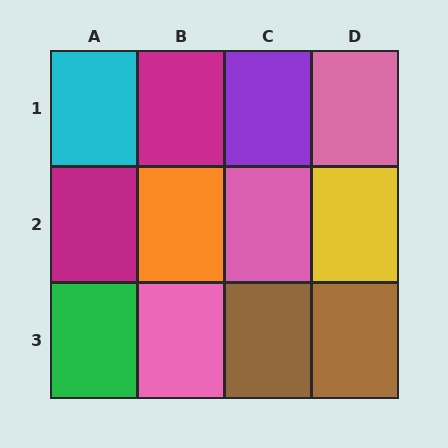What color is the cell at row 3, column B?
Pink.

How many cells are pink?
3 cells are pink.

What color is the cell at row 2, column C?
Pink.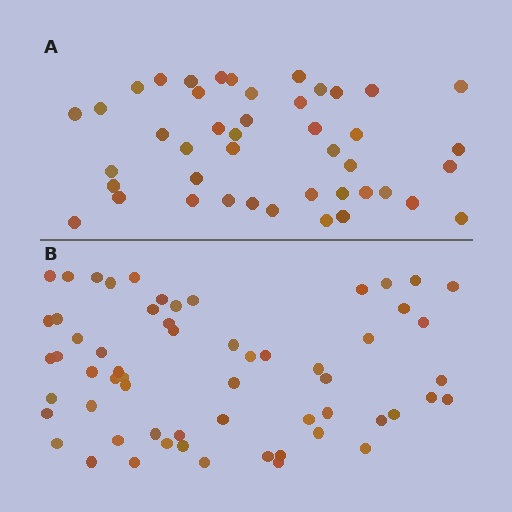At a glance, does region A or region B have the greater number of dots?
Region B (the bottom region) has more dots.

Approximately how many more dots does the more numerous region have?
Region B has approximately 15 more dots than region A.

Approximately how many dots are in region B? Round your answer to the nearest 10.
About 60 dots.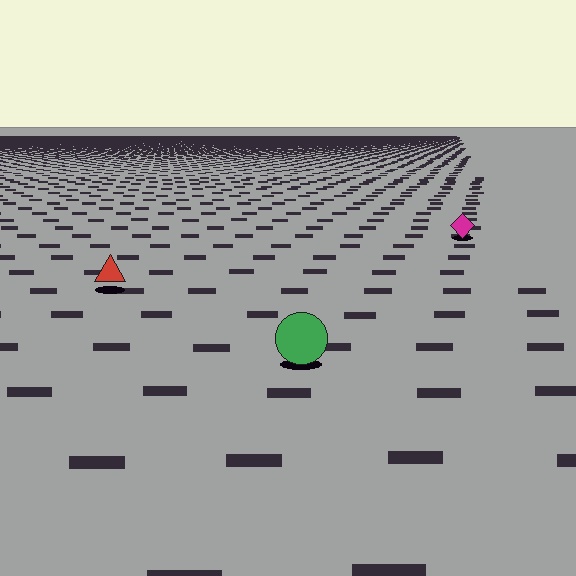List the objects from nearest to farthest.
From nearest to farthest: the green circle, the red triangle, the magenta diamond.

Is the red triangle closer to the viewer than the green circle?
No. The green circle is closer — you can tell from the texture gradient: the ground texture is coarser near it.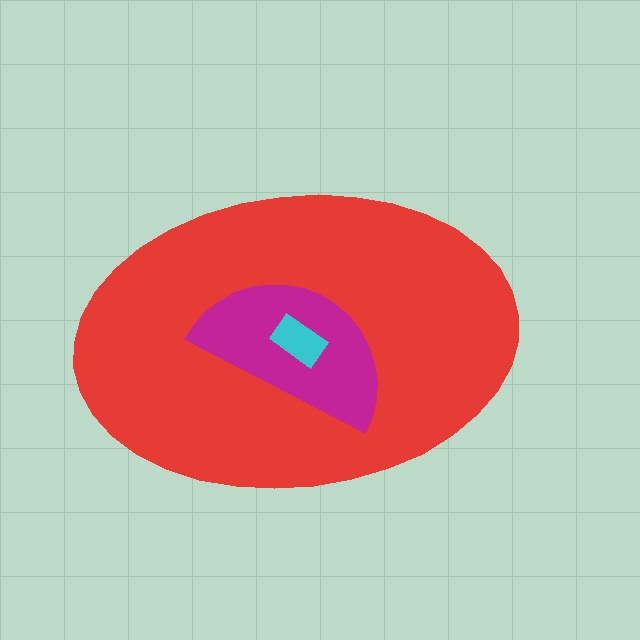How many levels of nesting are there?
3.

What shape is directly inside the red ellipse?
The magenta semicircle.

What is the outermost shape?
The red ellipse.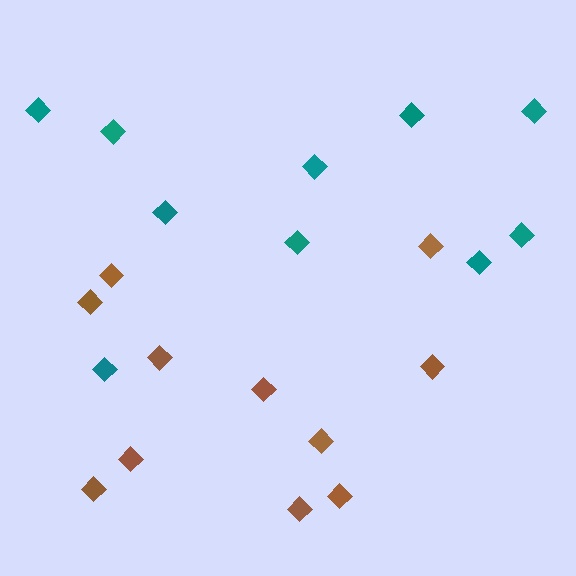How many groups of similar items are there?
There are 2 groups: one group of brown diamonds (11) and one group of teal diamonds (10).